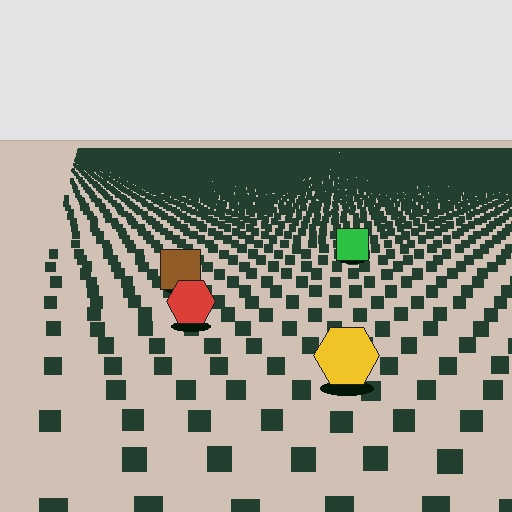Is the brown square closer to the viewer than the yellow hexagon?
No. The yellow hexagon is closer — you can tell from the texture gradient: the ground texture is coarser near it.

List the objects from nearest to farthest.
From nearest to farthest: the yellow hexagon, the red hexagon, the brown square, the green square.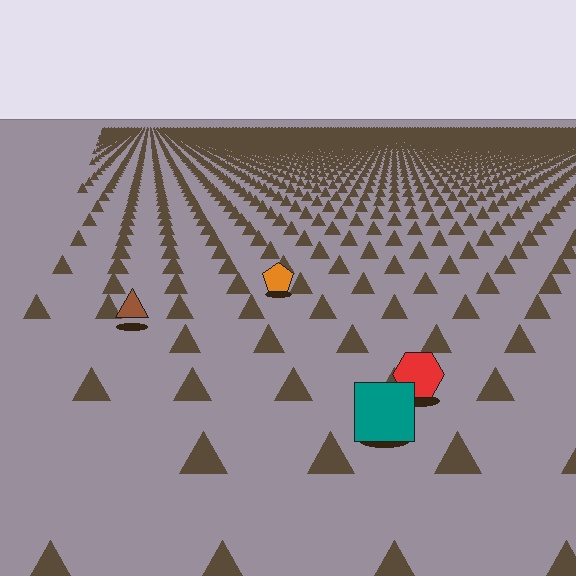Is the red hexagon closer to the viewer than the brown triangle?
Yes. The red hexagon is closer — you can tell from the texture gradient: the ground texture is coarser near it.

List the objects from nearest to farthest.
From nearest to farthest: the teal square, the red hexagon, the brown triangle, the orange pentagon.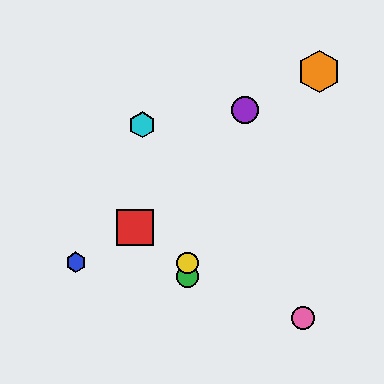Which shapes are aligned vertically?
The green circle, the yellow circle are aligned vertically.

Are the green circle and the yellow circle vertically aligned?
Yes, both are at x≈187.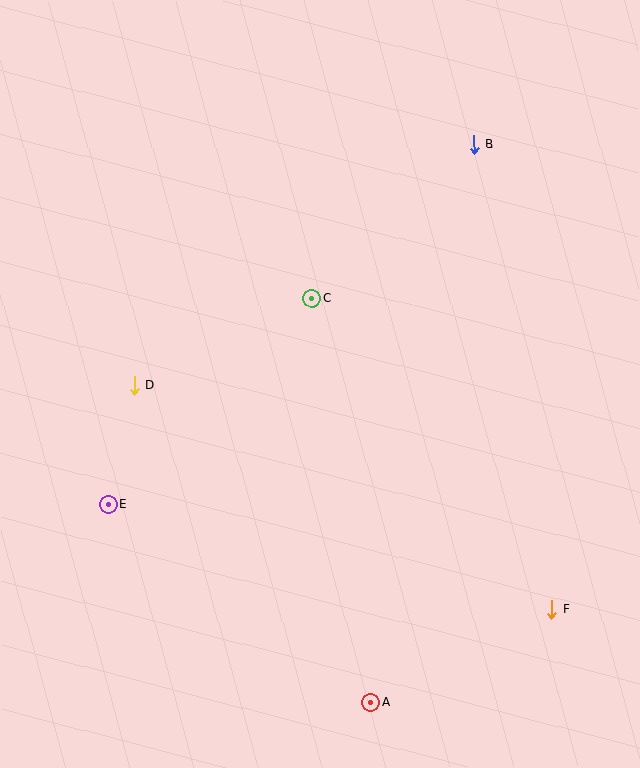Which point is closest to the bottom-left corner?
Point E is closest to the bottom-left corner.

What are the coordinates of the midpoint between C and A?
The midpoint between C and A is at (341, 500).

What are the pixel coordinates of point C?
Point C is at (312, 298).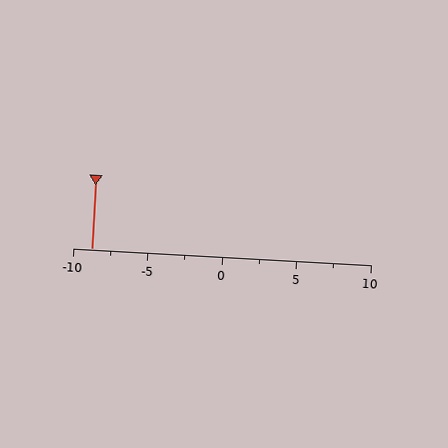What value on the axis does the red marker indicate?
The marker indicates approximately -8.8.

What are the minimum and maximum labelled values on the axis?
The axis runs from -10 to 10.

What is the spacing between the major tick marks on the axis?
The major ticks are spaced 5 apart.